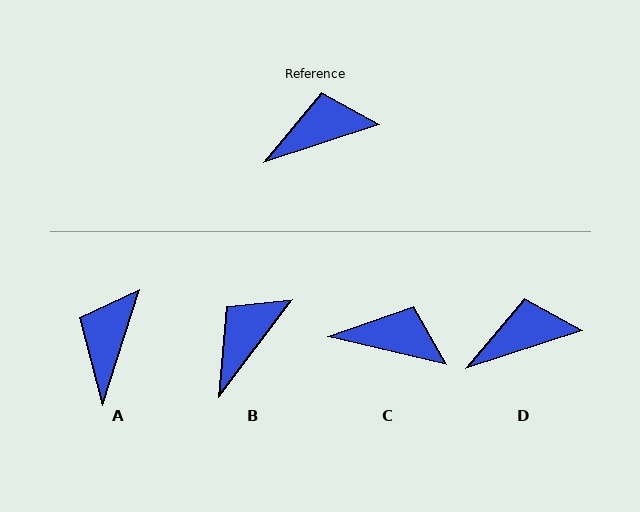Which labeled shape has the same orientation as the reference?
D.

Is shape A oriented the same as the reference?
No, it is off by about 54 degrees.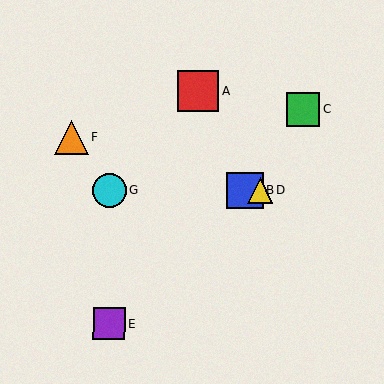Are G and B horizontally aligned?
Yes, both are at y≈190.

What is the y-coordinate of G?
Object G is at y≈190.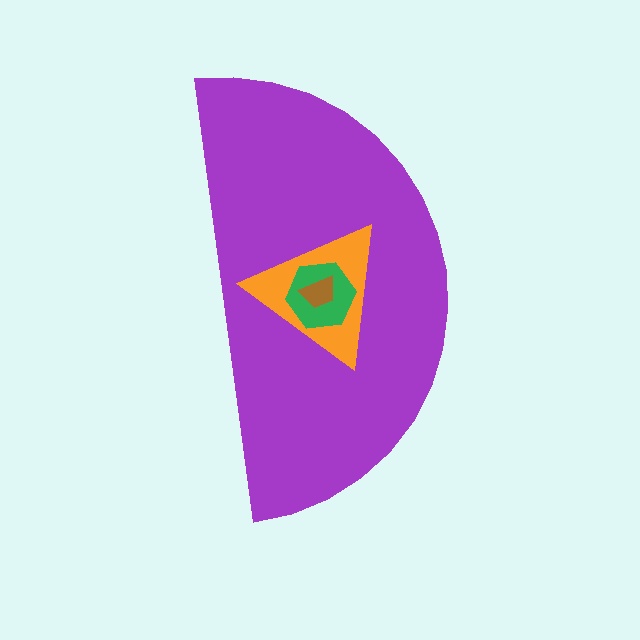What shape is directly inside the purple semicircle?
The orange triangle.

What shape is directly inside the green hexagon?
The brown trapezoid.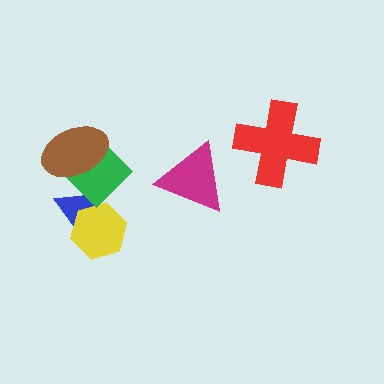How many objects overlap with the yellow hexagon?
1 object overlaps with the yellow hexagon.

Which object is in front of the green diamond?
The brown ellipse is in front of the green diamond.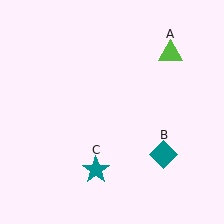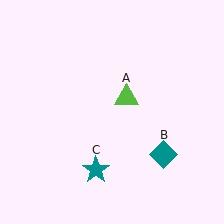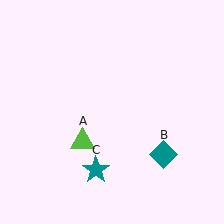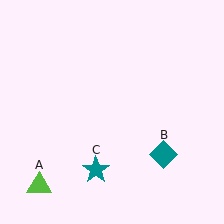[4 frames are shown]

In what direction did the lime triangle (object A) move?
The lime triangle (object A) moved down and to the left.